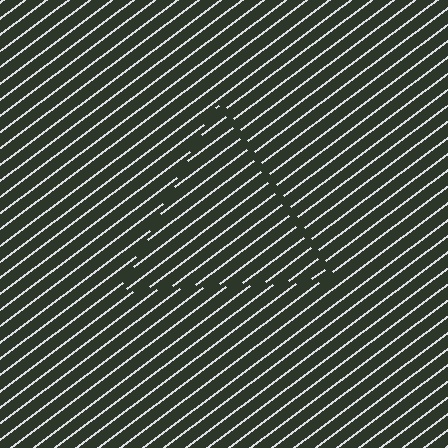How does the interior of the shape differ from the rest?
The interior of the shape contains the same grating, shifted by half a period — the contour is defined by the phase discontinuity where line-ends from the inner and outer gratings abut.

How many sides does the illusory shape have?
3 sides — the line-ends trace a triangle.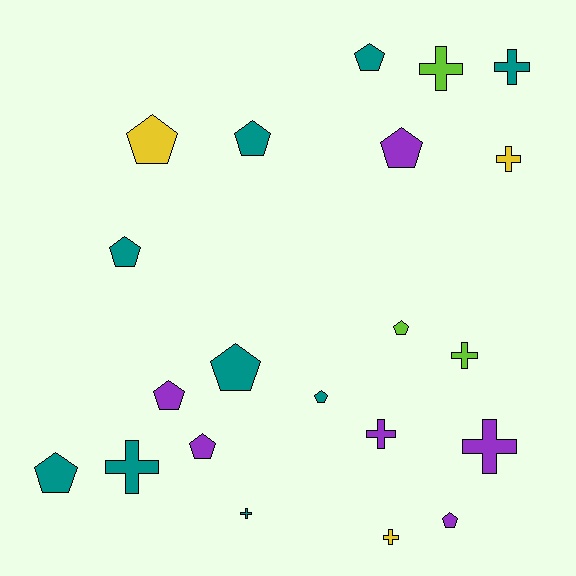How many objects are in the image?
There are 21 objects.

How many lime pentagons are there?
There is 1 lime pentagon.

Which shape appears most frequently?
Pentagon, with 12 objects.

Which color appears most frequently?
Teal, with 9 objects.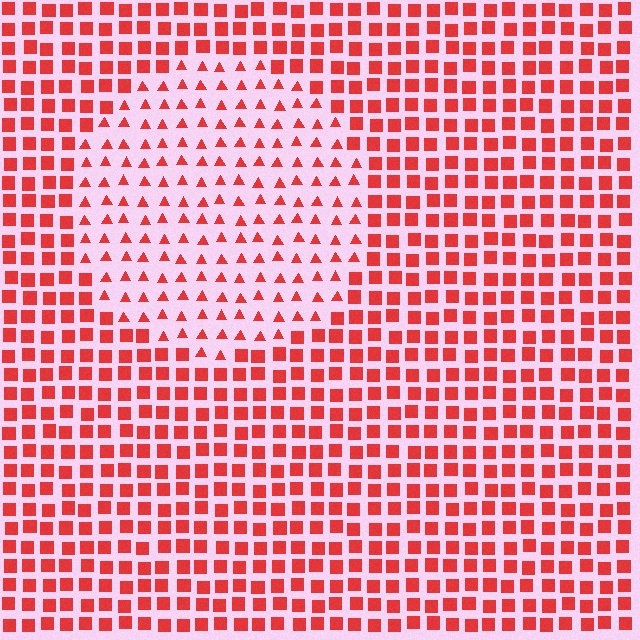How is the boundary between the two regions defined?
The boundary is defined by a change in element shape: triangles inside vs. squares outside. All elements share the same color and spacing.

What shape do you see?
I see a circle.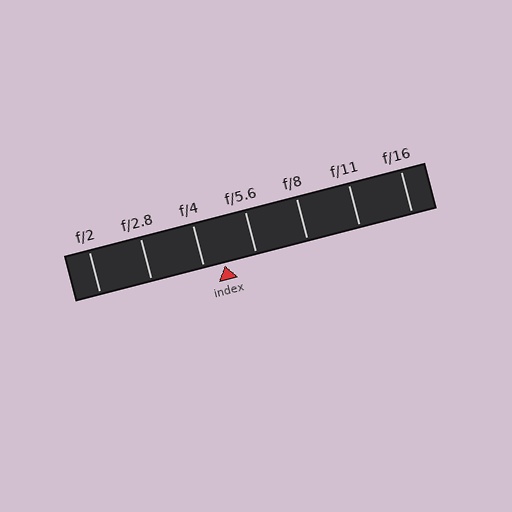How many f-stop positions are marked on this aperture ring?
There are 7 f-stop positions marked.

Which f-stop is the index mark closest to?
The index mark is closest to f/4.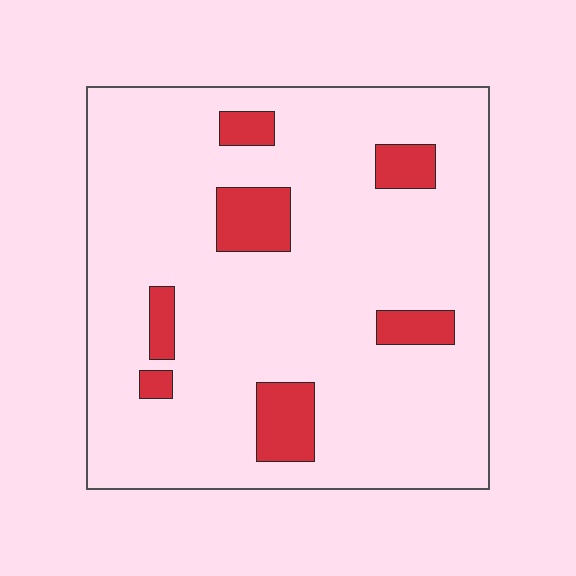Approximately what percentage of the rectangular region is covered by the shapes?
Approximately 10%.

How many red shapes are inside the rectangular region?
7.